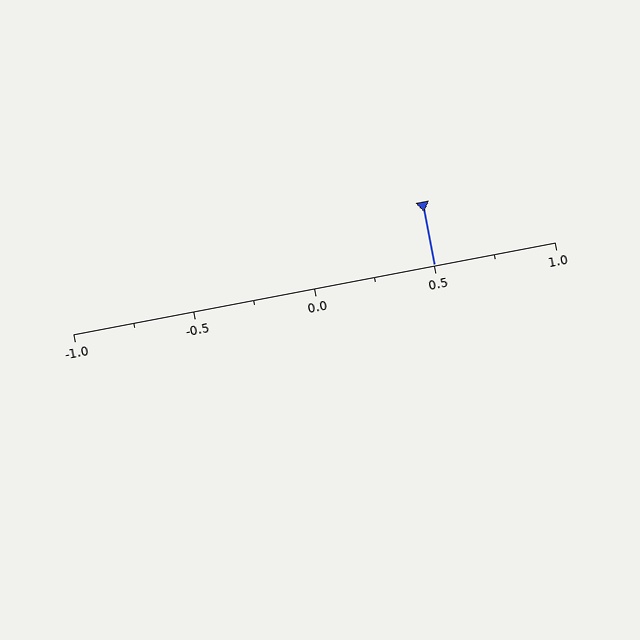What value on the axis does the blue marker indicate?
The marker indicates approximately 0.5.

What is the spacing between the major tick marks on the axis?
The major ticks are spaced 0.5 apart.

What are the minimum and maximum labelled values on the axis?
The axis runs from -1.0 to 1.0.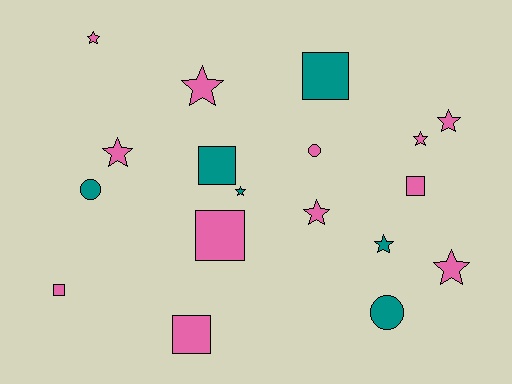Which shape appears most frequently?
Star, with 9 objects.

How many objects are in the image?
There are 18 objects.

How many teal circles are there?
There are 2 teal circles.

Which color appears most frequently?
Pink, with 12 objects.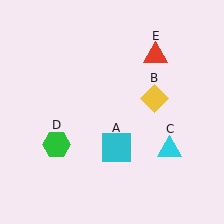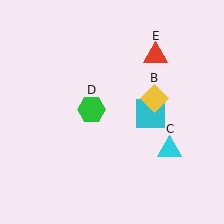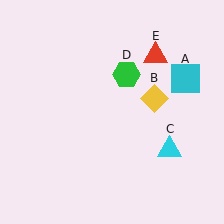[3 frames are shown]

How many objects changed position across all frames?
2 objects changed position: cyan square (object A), green hexagon (object D).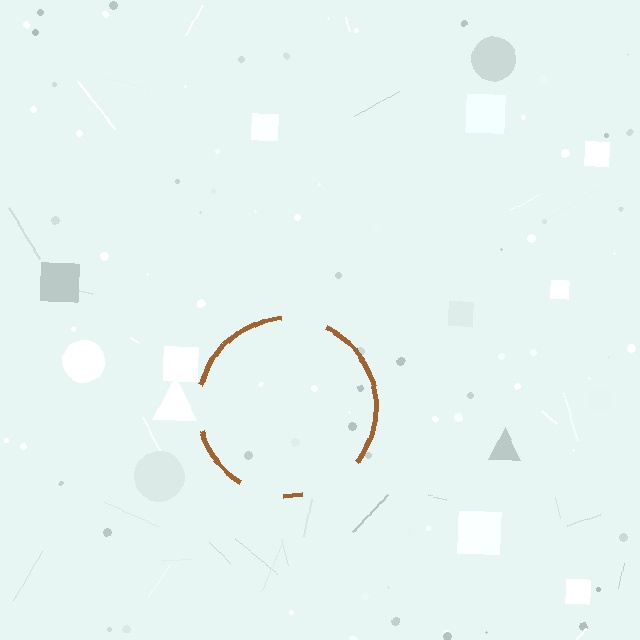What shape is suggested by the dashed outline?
The dashed outline suggests a circle.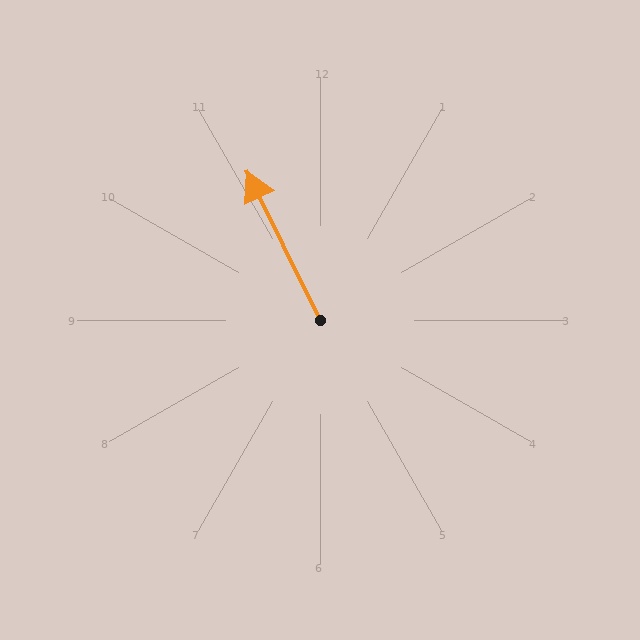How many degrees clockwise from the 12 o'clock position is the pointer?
Approximately 334 degrees.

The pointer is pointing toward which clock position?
Roughly 11 o'clock.